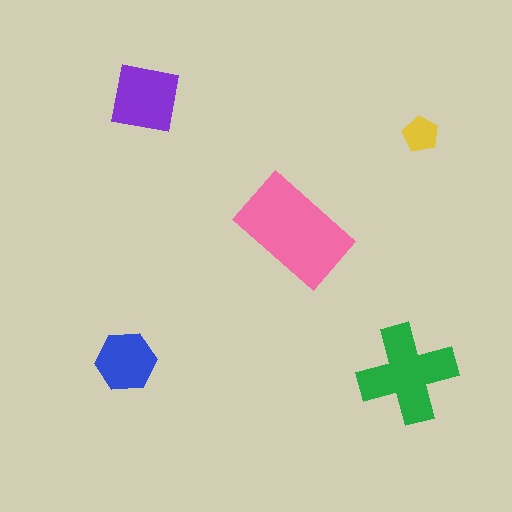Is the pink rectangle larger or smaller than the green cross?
Larger.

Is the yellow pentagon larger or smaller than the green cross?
Smaller.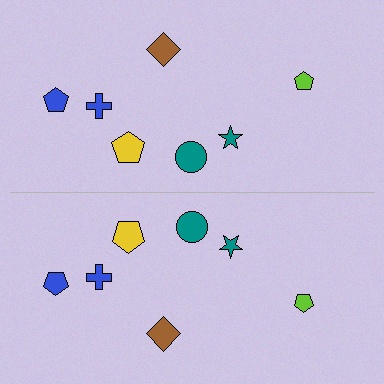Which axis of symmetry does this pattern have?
The pattern has a horizontal axis of symmetry running through the center of the image.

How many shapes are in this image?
There are 14 shapes in this image.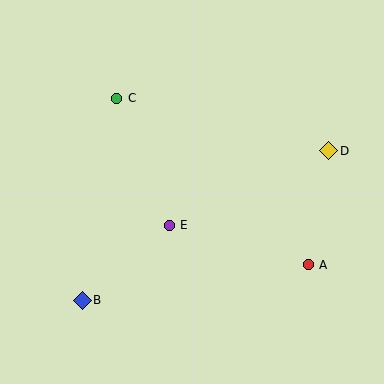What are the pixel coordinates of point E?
Point E is at (169, 226).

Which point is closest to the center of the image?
Point E at (169, 226) is closest to the center.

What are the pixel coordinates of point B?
Point B is at (82, 300).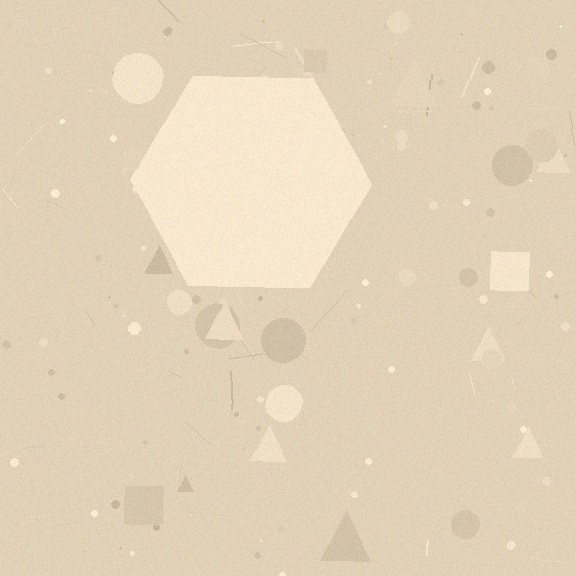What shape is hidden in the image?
A hexagon is hidden in the image.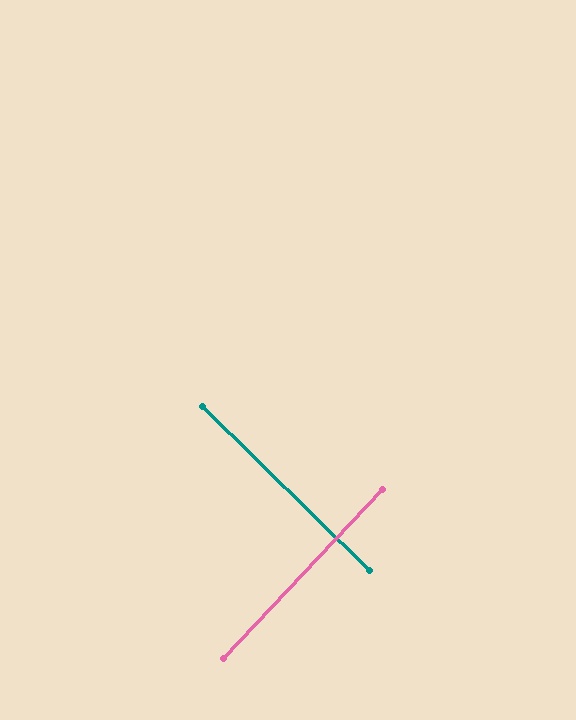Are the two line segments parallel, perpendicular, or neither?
Perpendicular — they meet at approximately 89°.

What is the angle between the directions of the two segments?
Approximately 89 degrees.